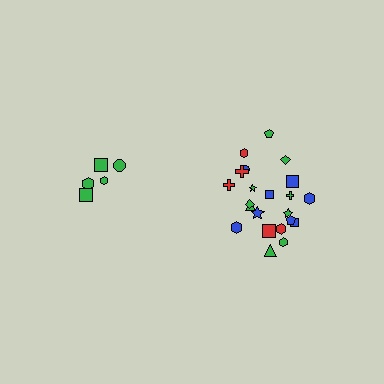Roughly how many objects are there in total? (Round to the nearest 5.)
Roughly 25 objects in total.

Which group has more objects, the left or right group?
The right group.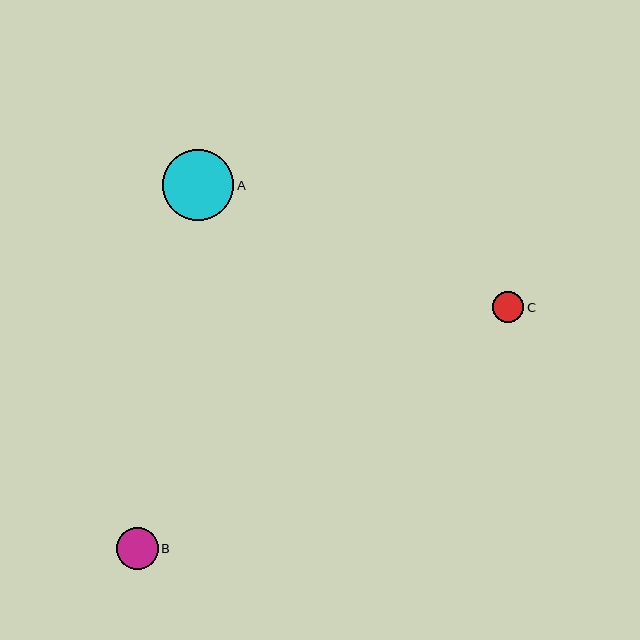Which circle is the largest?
Circle A is the largest with a size of approximately 71 pixels.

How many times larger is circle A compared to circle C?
Circle A is approximately 2.3 times the size of circle C.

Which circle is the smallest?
Circle C is the smallest with a size of approximately 32 pixels.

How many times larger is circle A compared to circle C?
Circle A is approximately 2.3 times the size of circle C.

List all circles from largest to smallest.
From largest to smallest: A, B, C.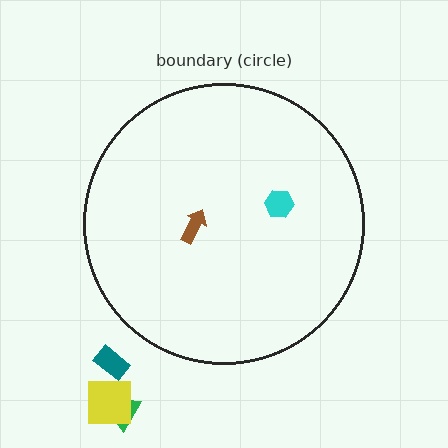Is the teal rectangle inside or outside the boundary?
Outside.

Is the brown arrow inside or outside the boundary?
Inside.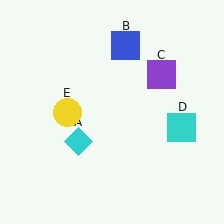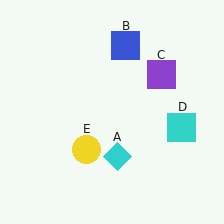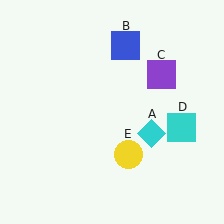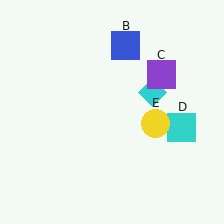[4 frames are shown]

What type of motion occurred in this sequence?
The cyan diamond (object A), yellow circle (object E) rotated counterclockwise around the center of the scene.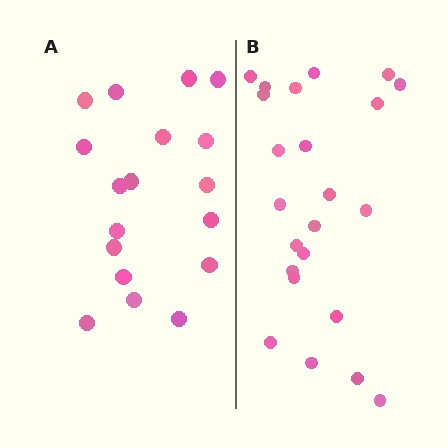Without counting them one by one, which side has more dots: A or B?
Region B (the right region) has more dots.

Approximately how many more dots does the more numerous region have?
Region B has about 5 more dots than region A.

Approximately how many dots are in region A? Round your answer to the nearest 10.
About 20 dots. (The exact count is 18, which rounds to 20.)